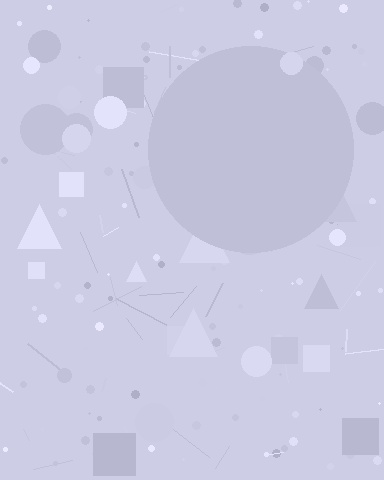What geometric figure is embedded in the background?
A circle is embedded in the background.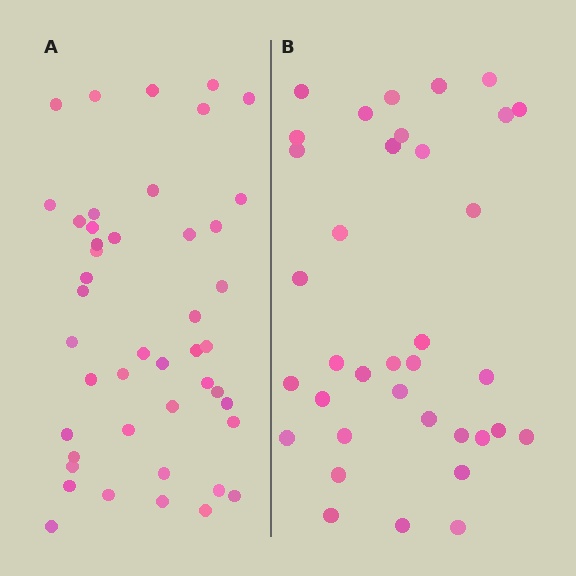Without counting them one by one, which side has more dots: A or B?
Region A (the left region) has more dots.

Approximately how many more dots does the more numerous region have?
Region A has roughly 8 or so more dots than region B.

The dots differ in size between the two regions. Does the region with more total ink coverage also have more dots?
No. Region B has more total ink coverage because its dots are larger, but region A actually contains more individual dots. Total area can be misleading — the number of items is what matters here.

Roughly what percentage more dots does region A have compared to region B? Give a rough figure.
About 25% more.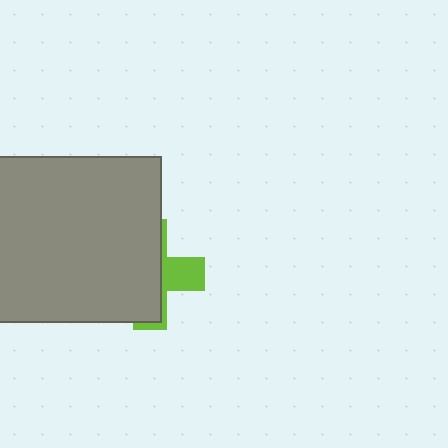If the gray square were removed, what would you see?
You would see the complete lime cross.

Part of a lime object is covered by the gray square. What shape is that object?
It is a cross.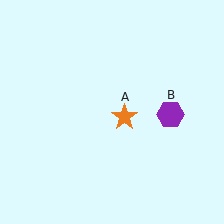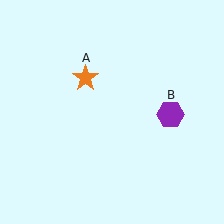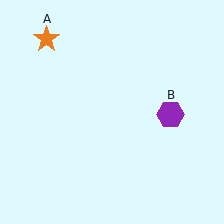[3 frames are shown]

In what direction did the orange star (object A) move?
The orange star (object A) moved up and to the left.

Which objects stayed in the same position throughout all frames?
Purple hexagon (object B) remained stationary.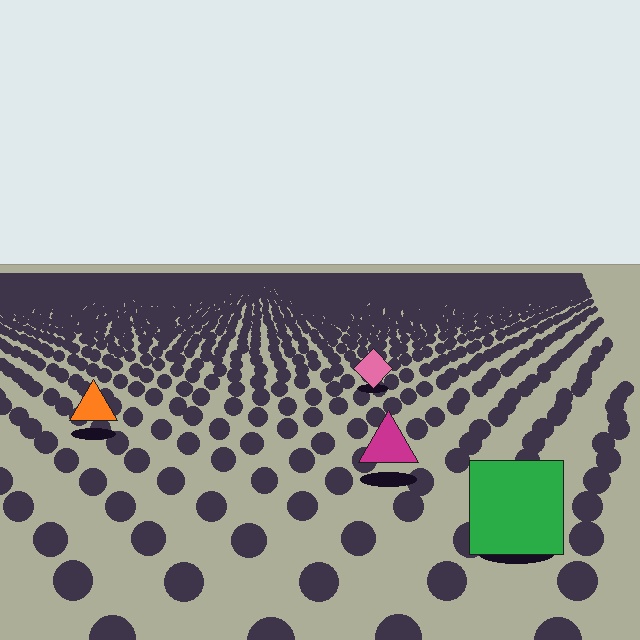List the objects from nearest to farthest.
From nearest to farthest: the green square, the magenta triangle, the orange triangle, the pink diamond.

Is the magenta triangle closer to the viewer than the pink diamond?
Yes. The magenta triangle is closer — you can tell from the texture gradient: the ground texture is coarser near it.